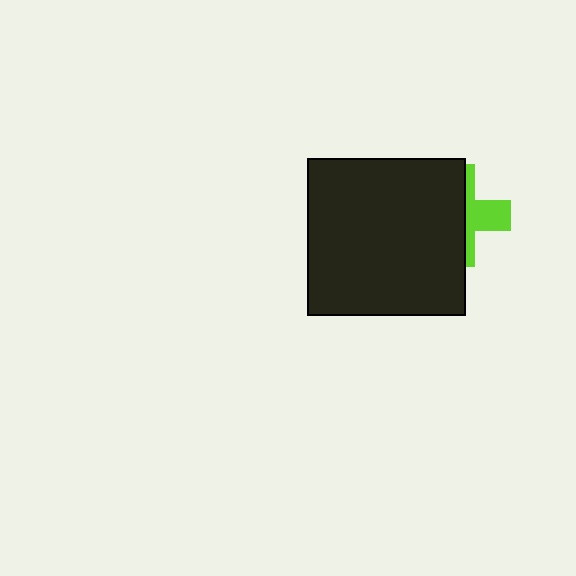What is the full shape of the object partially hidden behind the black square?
The partially hidden object is a lime cross.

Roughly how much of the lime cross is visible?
A small part of it is visible (roughly 39%).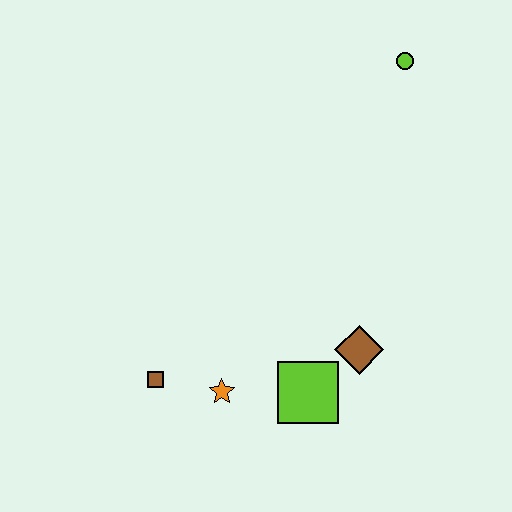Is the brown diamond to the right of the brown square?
Yes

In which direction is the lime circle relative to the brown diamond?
The lime circle is above the brown diamond.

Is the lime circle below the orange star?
No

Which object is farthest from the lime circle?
The brown square is farthest from the lime circle.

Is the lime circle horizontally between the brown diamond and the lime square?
No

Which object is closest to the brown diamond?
The lime square is closest to the brown diamond.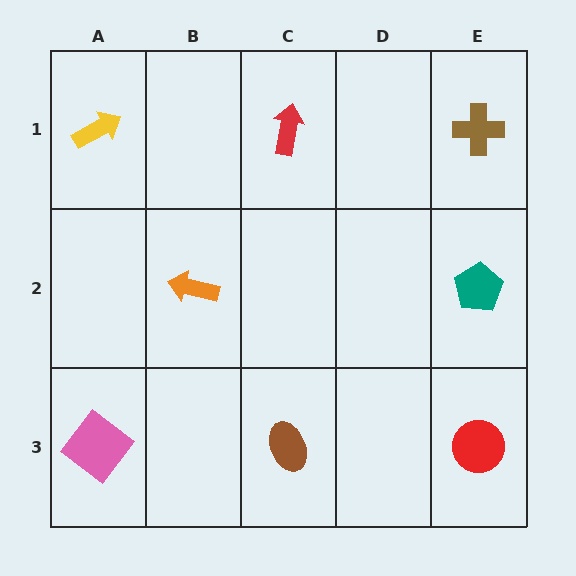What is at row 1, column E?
A brown cross.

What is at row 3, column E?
A red circle.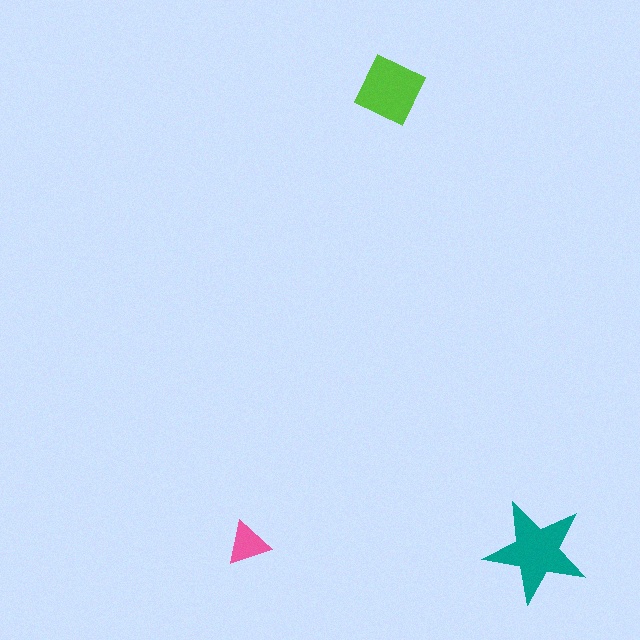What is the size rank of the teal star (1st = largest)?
1st.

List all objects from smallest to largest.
The pink triangle, the lime diamond, the teal star.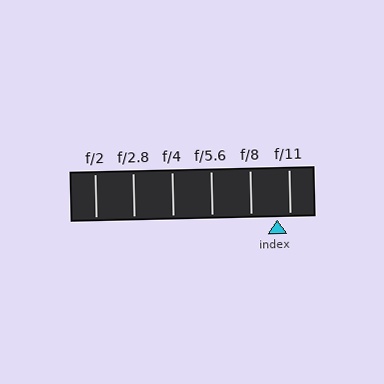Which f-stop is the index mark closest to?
The index mark is closest to f/11.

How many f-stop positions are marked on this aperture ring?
There are 6 f-stop positions marked.